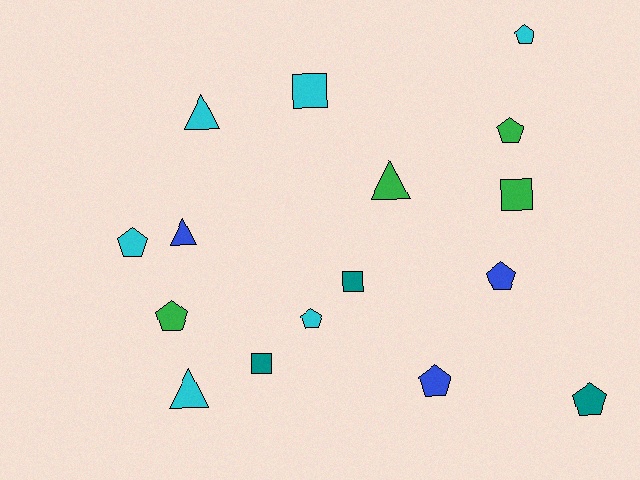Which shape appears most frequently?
Pentagon, with 8 objects.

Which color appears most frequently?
Cyan, with 6 objects.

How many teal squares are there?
There are 2 teal squares.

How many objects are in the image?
There are 16 objects.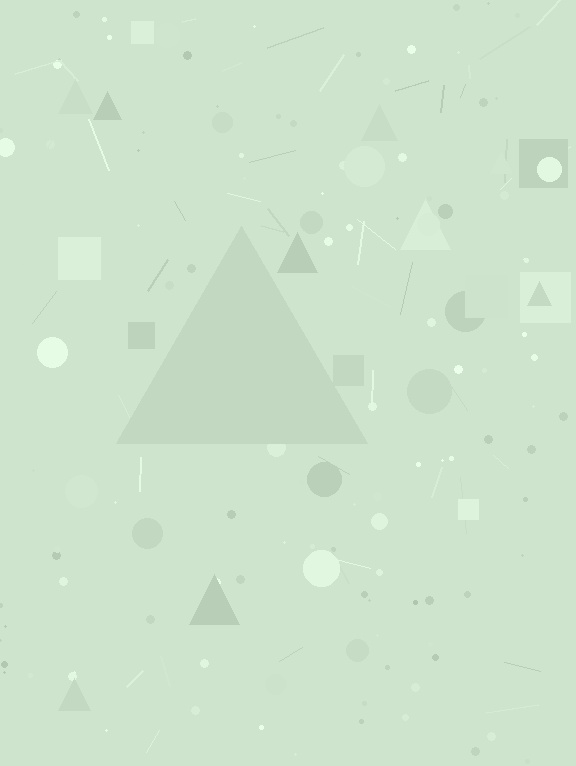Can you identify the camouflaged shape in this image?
The camouflaged shape is a triangle.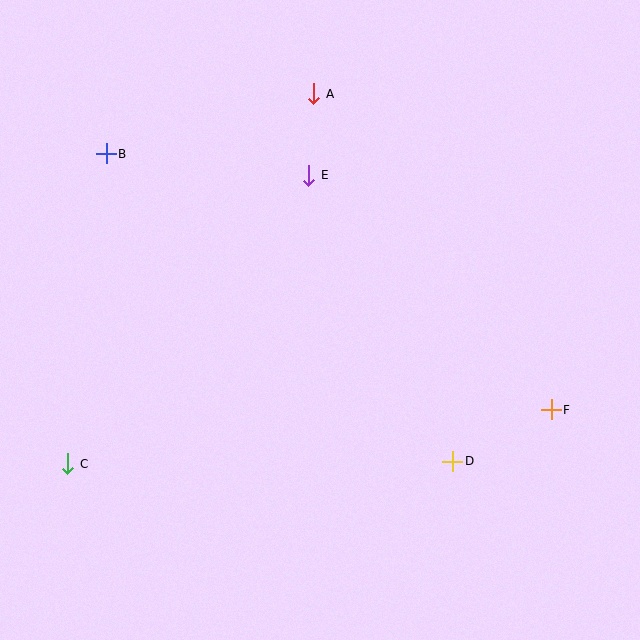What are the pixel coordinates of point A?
Point A is at (314, 94).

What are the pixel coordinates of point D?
Point D is at (453, 461).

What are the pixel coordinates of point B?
Point B is at (106, 154).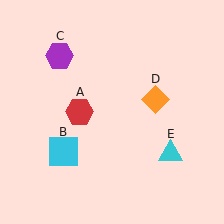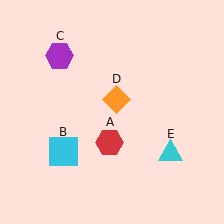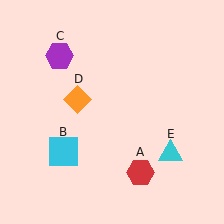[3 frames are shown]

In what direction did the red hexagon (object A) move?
The red hexagon (object A) moved down and to the right.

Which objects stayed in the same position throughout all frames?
Cyan square (object B) and purple hexagon (object C) and cyan triangle (object E) remained stationary.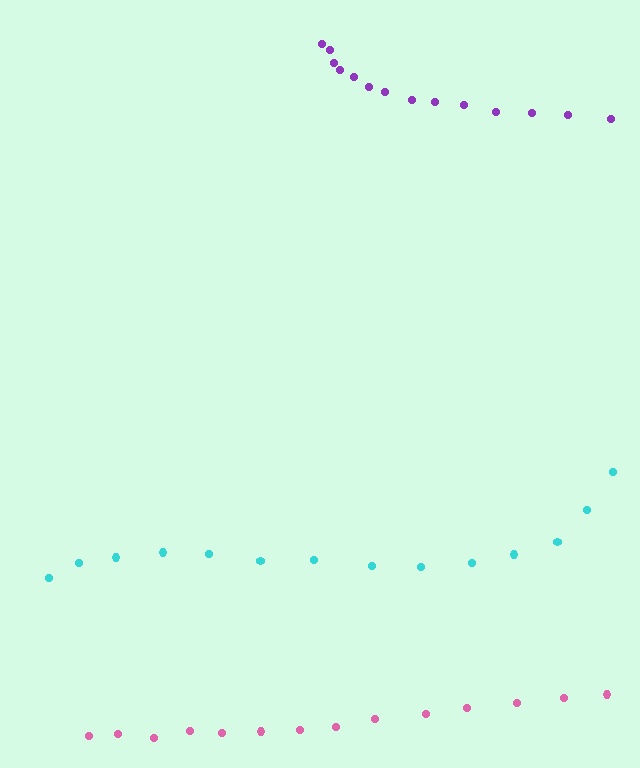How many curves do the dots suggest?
There are 3 distinct paths.